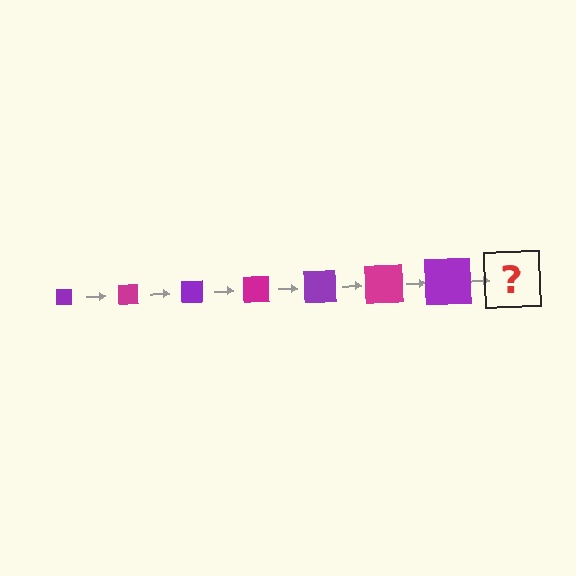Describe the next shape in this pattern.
It should be a magenta square, larger than the previous one.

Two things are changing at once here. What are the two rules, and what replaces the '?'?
The two rules are that the square grows larger each step and the color cycles through purple and magenta. The '?' should be a magenta square, larger than the previous one.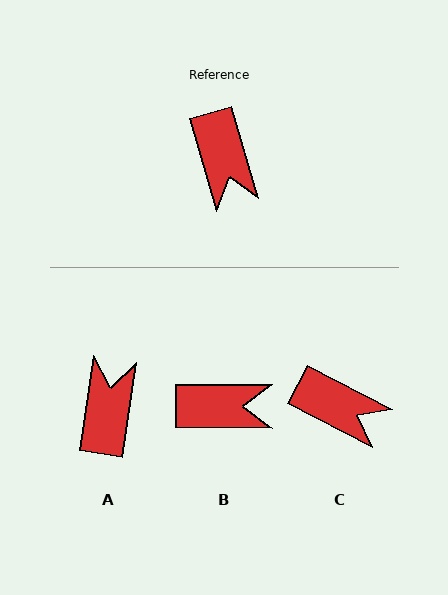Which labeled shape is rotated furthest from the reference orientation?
A, about 155 degrees away.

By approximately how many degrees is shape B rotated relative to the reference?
Approximately 73 degrees counter-clockwise.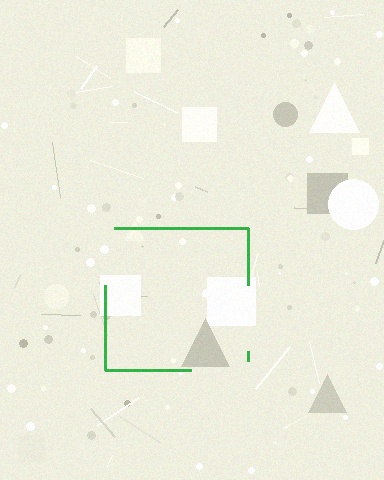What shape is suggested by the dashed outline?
The dashed outline suggests a square.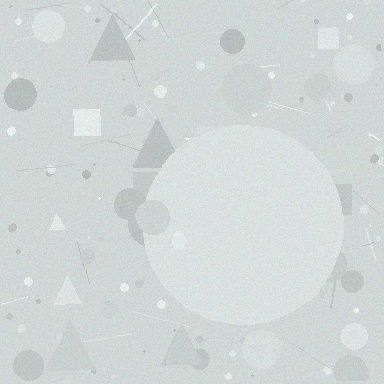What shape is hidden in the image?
A circle is hidden in the image.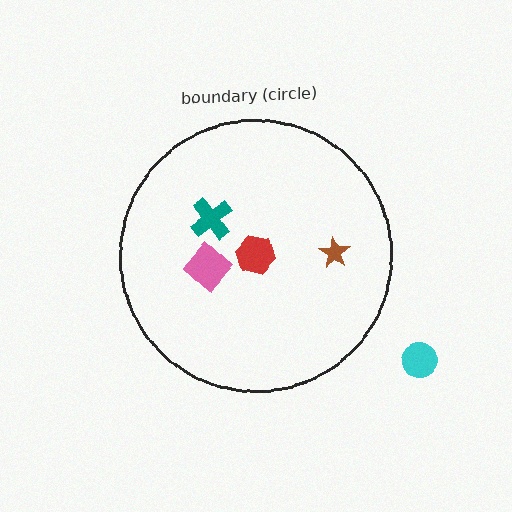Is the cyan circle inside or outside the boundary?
Outside.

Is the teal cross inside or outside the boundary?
Inside.